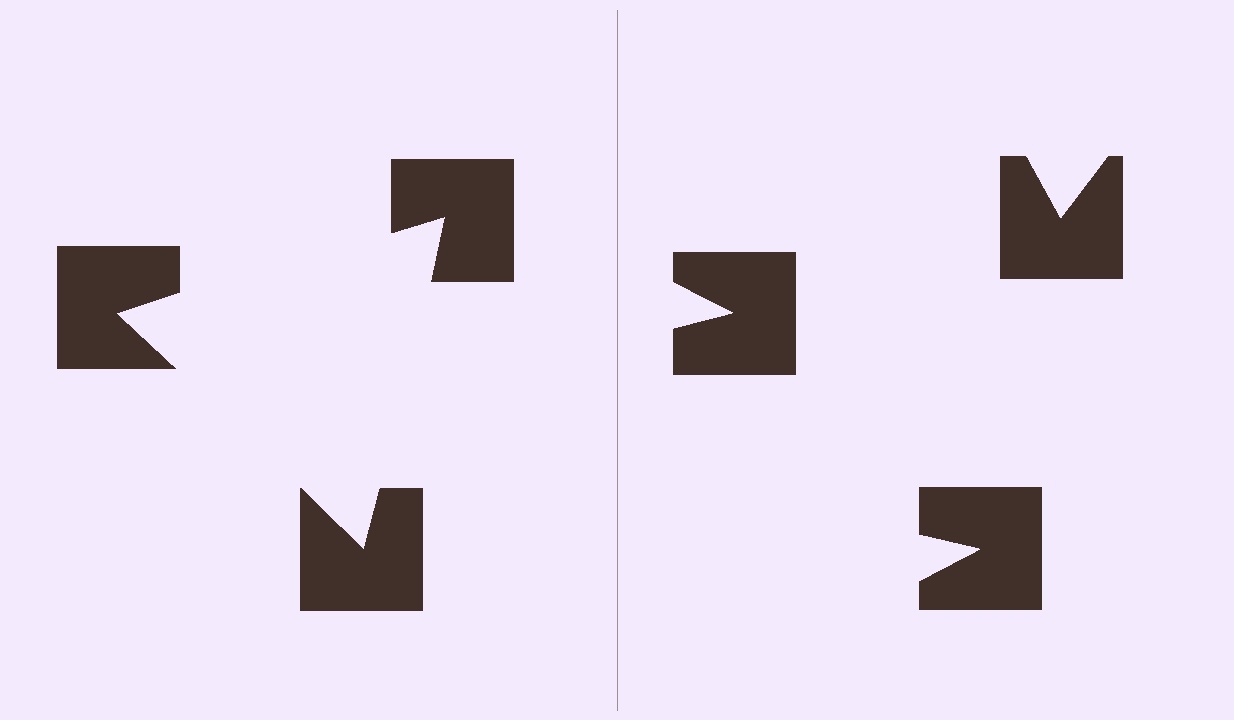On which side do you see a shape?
An illusory triangle appears on the left side. On the right side the wedge cuts are rotated, so no coherent shape forms.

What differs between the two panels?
The notched squares are positioned identically on both sides; only the wedge orientations differ. On the left they align to a triangle; on the right they are misaligned.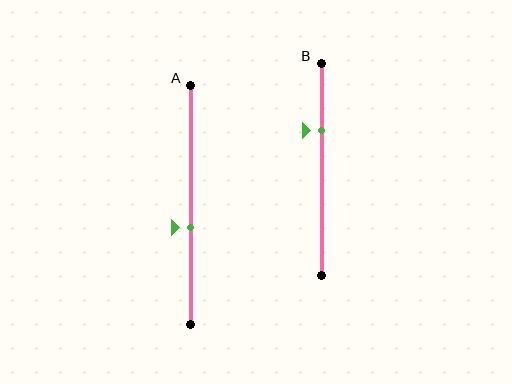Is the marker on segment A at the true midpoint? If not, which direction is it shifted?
No, the marker on segment A is shifted downward by about 10% of the segment length.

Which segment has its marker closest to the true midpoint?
Segment A has its marker closest to the true midpoint.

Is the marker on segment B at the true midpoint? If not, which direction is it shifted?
No, the marker on segment B is shifted upward by about 18% of the segment length.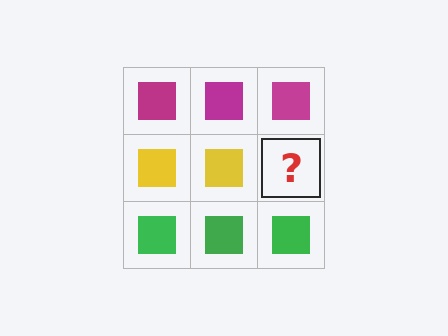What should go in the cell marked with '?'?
The missing cell should contain a yellow square.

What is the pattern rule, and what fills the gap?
The rule is that each row has a consistent color. The gap should be filled with a yellow square.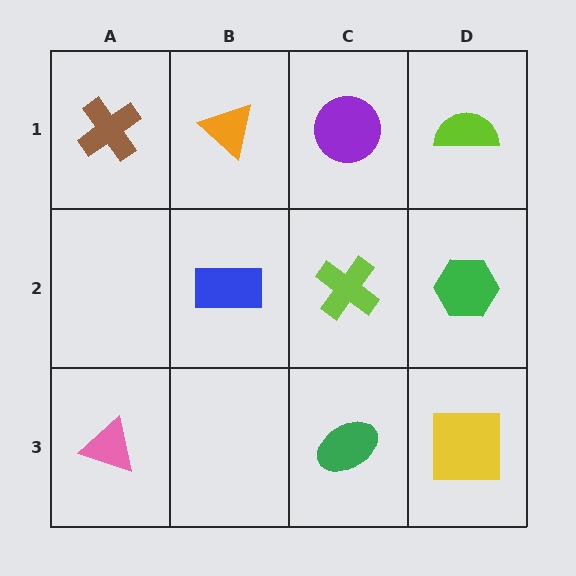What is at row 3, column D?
A yellow square.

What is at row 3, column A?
A pink triangle.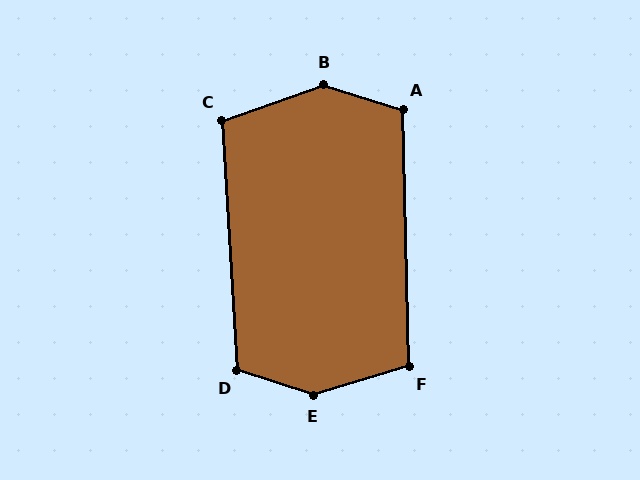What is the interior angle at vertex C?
Approximately 106 degrees (obtuse).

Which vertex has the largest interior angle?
E, at approximately 146 degrees.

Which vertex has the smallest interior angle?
F, at approximately 105 degrees.